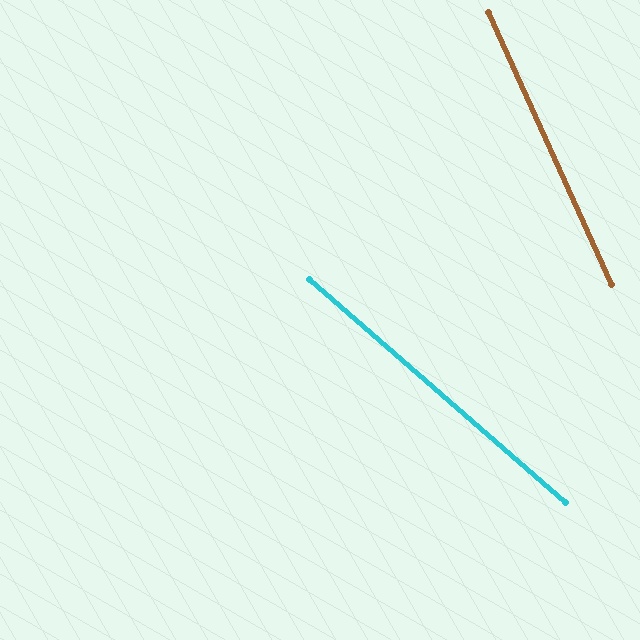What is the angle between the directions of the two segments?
Approximately 25 degrees.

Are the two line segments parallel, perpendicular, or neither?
Neither parallel nor perpendicular — they differ by about 25°.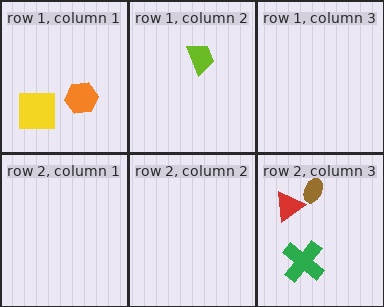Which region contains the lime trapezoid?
The row 1, column 2 region.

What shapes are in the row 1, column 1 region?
The orange hexagon, the yellow square.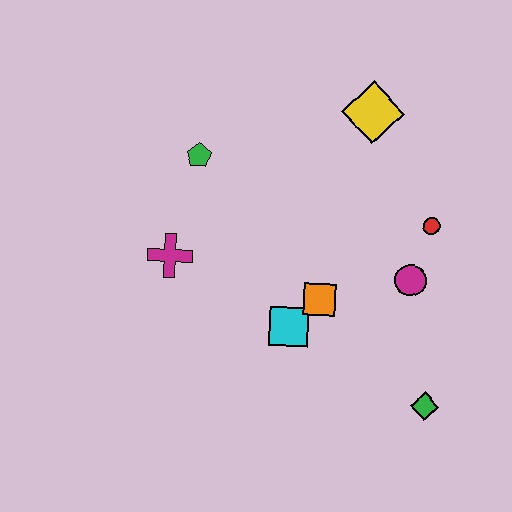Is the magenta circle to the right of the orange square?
Yes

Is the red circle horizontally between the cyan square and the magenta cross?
No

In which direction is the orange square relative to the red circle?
The orange square is to the left of the red circle.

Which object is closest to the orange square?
The cyan square is closest to the orange square.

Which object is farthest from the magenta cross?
The green diamond is farthest from the magenta cross.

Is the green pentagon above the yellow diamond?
No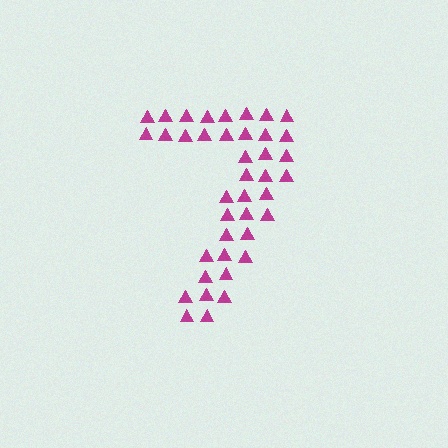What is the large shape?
The large shape is the digit 7.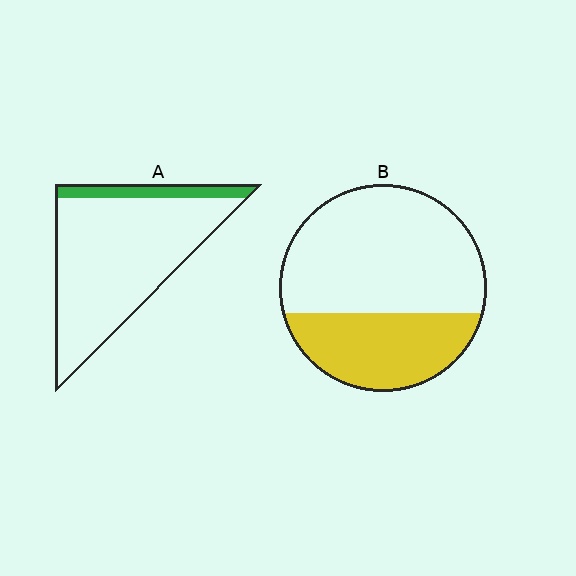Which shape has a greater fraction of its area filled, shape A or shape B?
Shape B.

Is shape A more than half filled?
No.